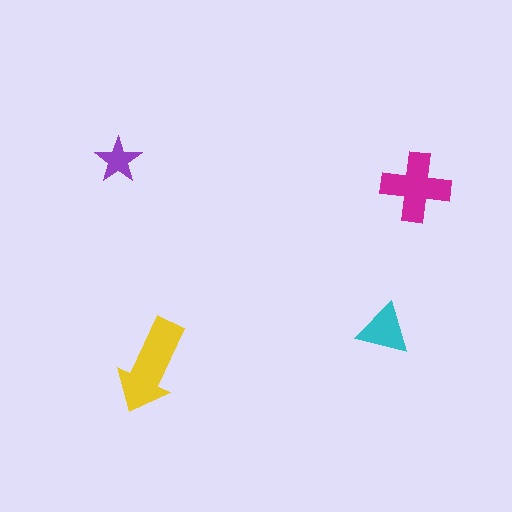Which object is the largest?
The yellow arrow.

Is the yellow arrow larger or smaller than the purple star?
Larger.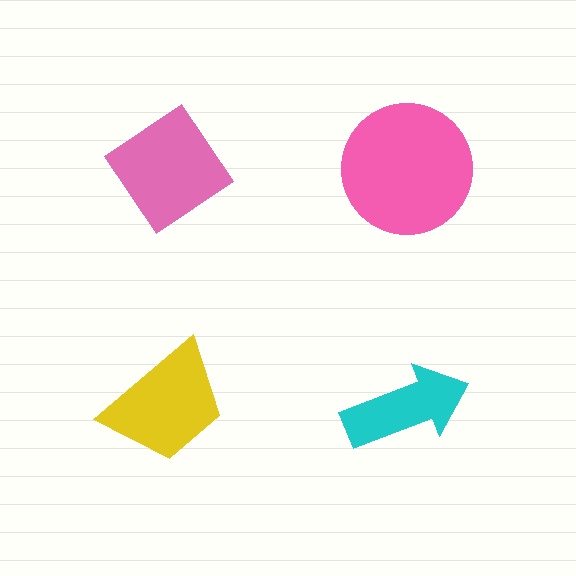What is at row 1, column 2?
A pink circle.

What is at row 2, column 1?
A yellow trapezoid.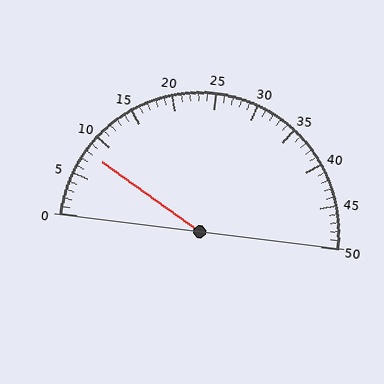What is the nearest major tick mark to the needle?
The nearest major tick mark is 10.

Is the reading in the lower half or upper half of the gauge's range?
The reading is in the lower half of the range (0 to 50).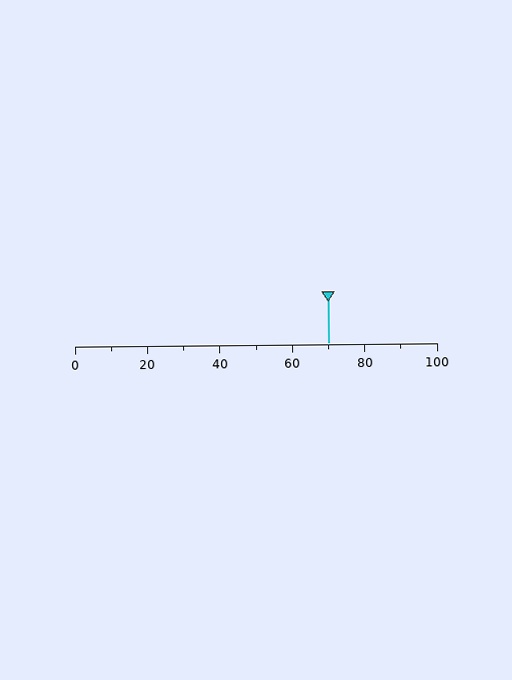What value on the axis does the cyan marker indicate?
The marker indicates approximately 70.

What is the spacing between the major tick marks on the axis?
The major ticks are spaced 20 apart.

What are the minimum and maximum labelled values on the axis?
The axis runs from 0 to 100.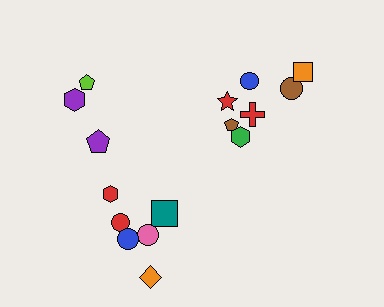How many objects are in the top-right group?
There are 7 objects.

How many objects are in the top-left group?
There are 4 objects.